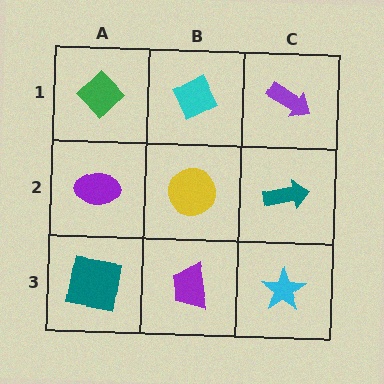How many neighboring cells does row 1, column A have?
2.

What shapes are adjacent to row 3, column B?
A yellow circle (row 2, column B), a teal square (row 3, column A), a cyan star (row 3, column C).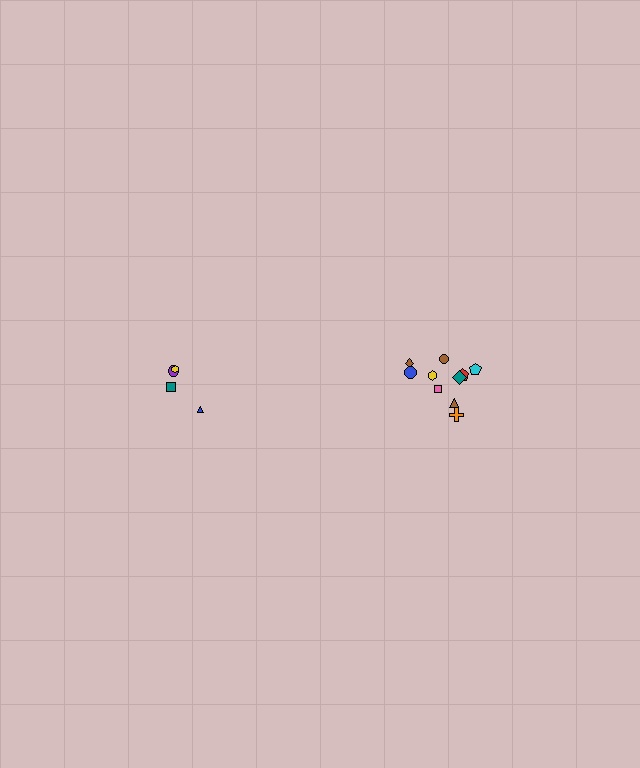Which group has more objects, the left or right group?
The right group.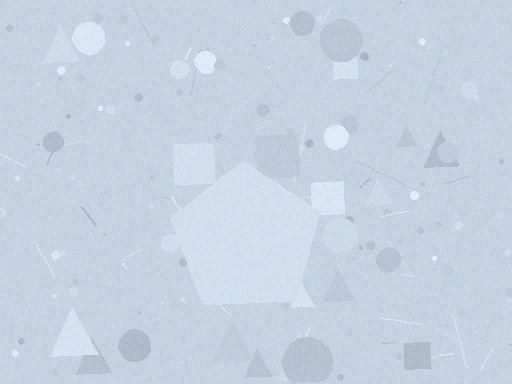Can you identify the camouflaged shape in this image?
The camouflaged shape is a pentagon.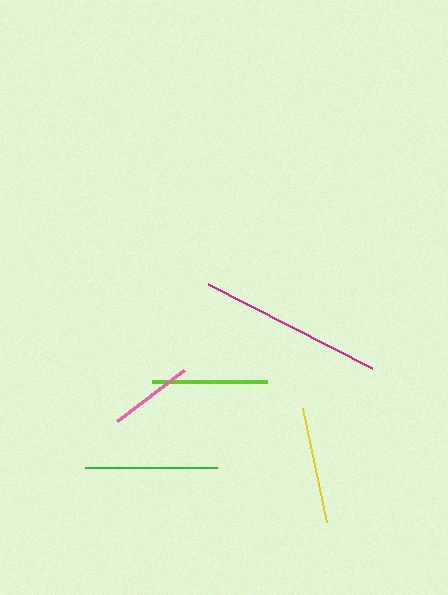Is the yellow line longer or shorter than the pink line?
The yellow line is longer than the pink line.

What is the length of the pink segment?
The pink segment is approximately 84 pixels long.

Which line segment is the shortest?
The pink line is the shortest at approximately 84 pixels.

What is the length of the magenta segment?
The magenta segment is approximately 184 pixels long.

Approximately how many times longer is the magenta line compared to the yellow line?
The magenta line is approximately 1.6 times the length of the yellow line.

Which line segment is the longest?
The magenta line is the longest at approximately 184 pixels.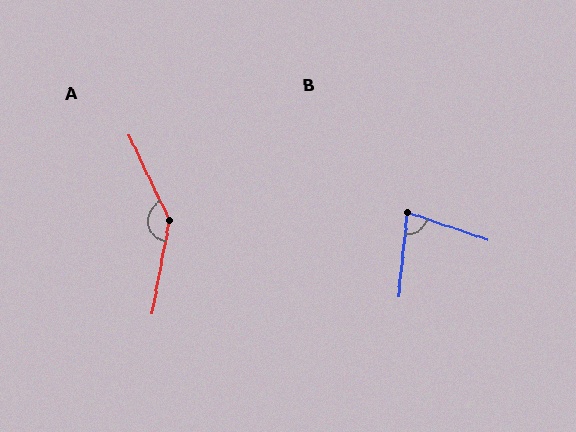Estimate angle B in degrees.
Approximately 77 degrees.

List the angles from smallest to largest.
B (77°), A (144°).